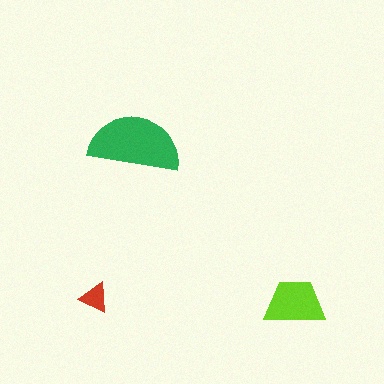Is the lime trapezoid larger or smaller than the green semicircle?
Smaller.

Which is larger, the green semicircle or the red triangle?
The green semicircle.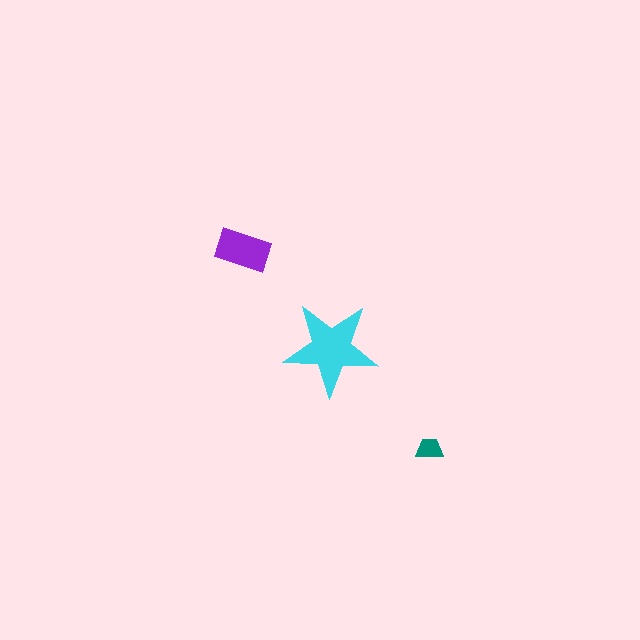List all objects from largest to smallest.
The cyan star, the purple rectangle, the teal trapezoid.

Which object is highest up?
The purple rectangle is topmost.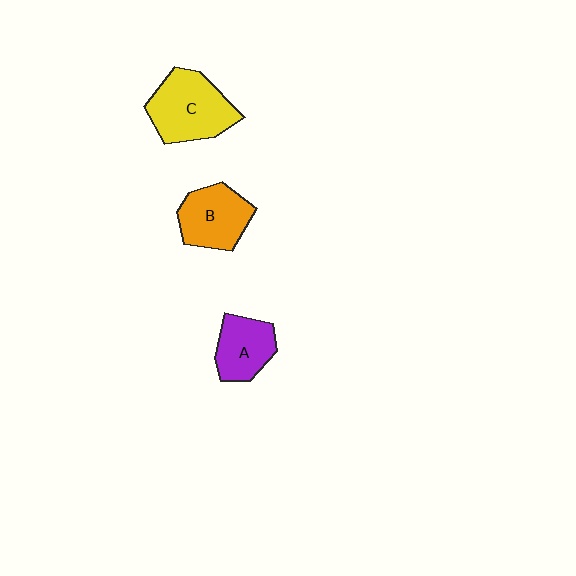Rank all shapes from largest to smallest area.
From largest to smallest: C (yellow), B (orange), A (purple).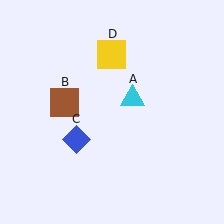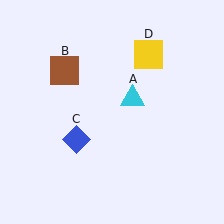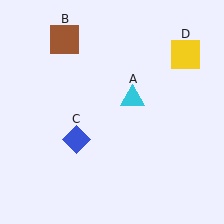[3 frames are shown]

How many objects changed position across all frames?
2 objects changed position: brown square (object B), yellow square (object D).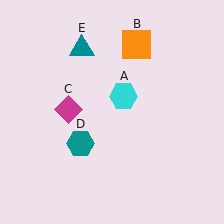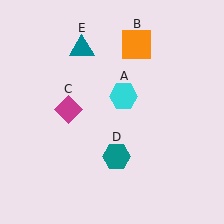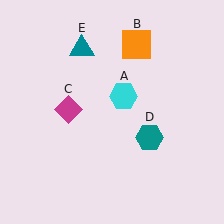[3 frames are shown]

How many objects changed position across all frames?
1 object changed position: teal hexagon (object D).